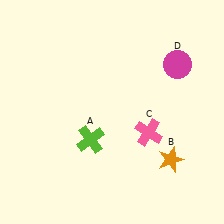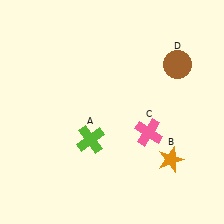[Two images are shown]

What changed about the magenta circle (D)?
In Image 1, D is magenta. In Image 2, it changed to brown.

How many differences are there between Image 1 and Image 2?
There is 1 difference between the two images.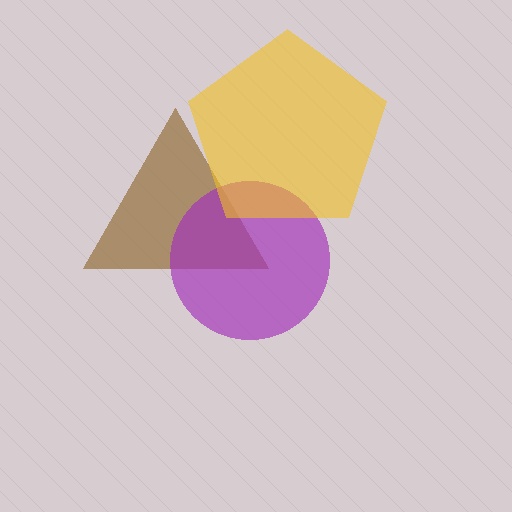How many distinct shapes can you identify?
There are 3 distinct shapes: a brown triangle, a purple circle, a yellow pentagon.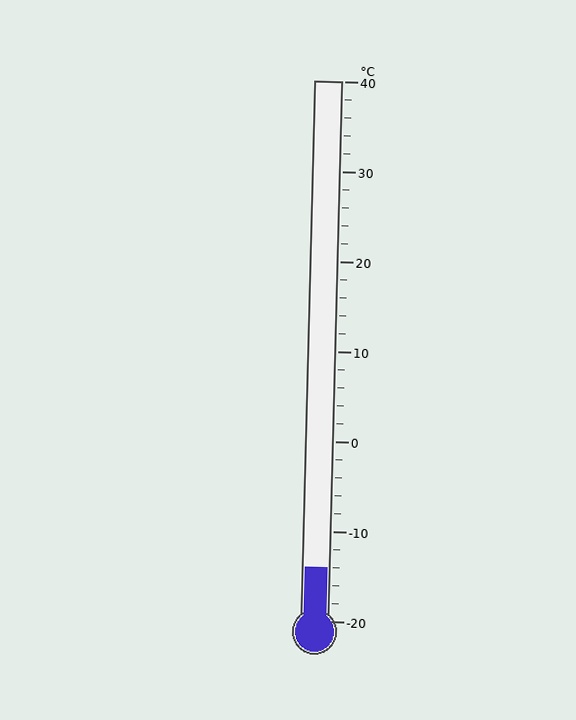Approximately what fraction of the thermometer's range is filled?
The thermometer is filled to approximately 10% of its range.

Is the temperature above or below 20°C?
The temperature is below 20°C.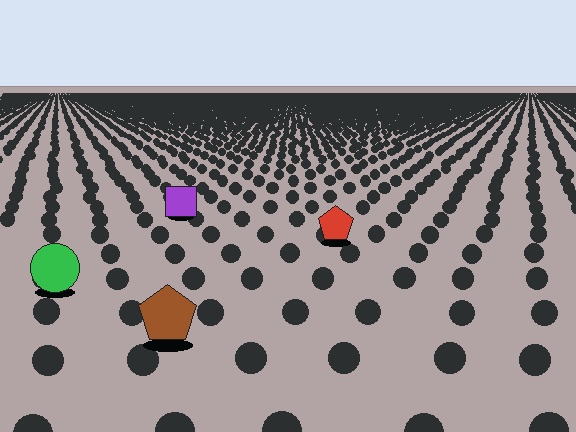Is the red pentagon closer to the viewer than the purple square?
Yes. The red pentagon is closer — you can tell from the texture gradient: the ground texture is coarser near it.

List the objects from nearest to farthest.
From nearest to farthest: the brown pentagon, the green circle, the red pentagon, the purple square.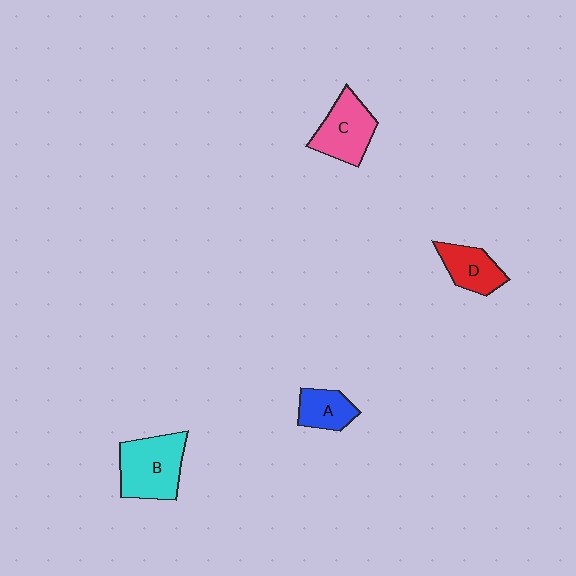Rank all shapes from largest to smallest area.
From largest to smallest: B (cyan), C (pink), D (red), A (blue).